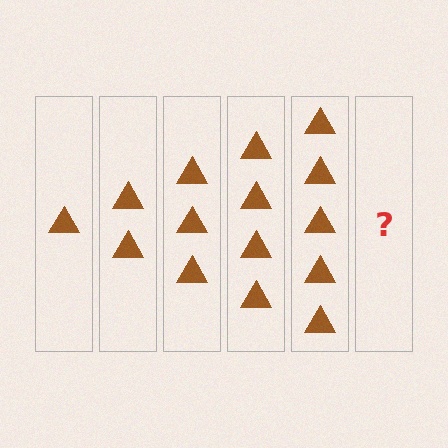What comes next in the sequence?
The next element should be 6 triangles.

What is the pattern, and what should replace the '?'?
The pattern is that each step adds one more triangle. The '?' should be 6 triangles.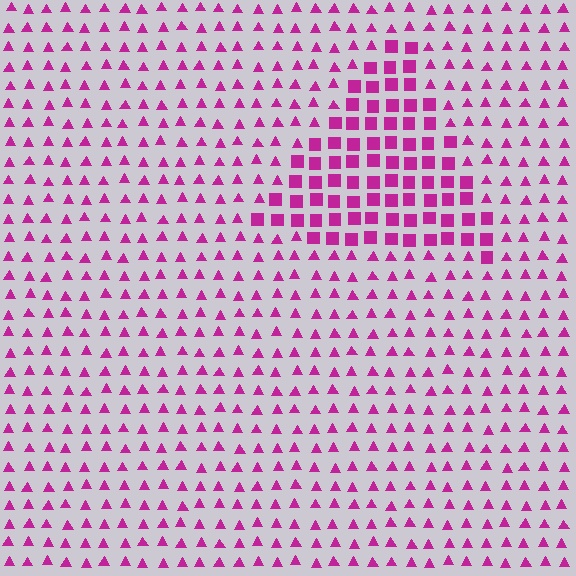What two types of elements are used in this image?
The image uses squares inside the triangle region and triangles outside it.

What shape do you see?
I see a triangle.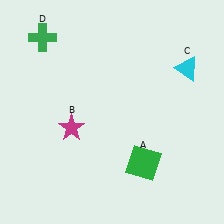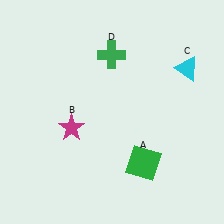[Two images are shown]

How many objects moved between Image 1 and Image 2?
1 object moved between the two images.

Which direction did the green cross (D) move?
The green cross (D) moved right.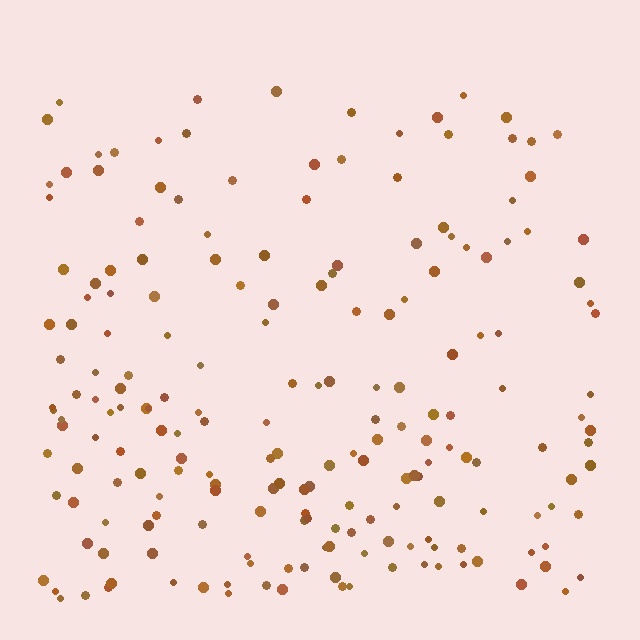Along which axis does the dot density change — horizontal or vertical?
Vertical.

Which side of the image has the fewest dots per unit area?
The top.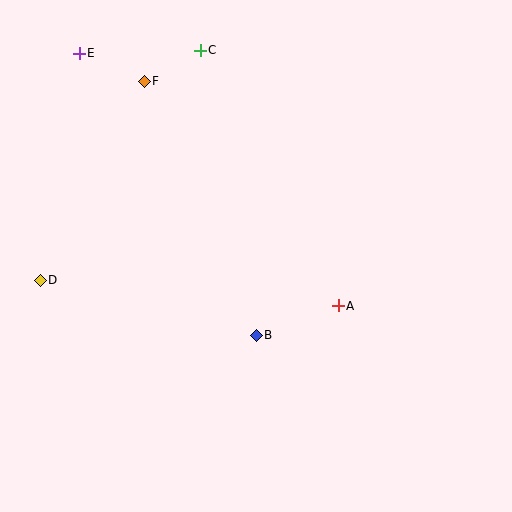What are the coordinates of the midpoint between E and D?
The midpoint between E and D is at (60, 167).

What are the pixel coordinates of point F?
Point F is at (144, 81).